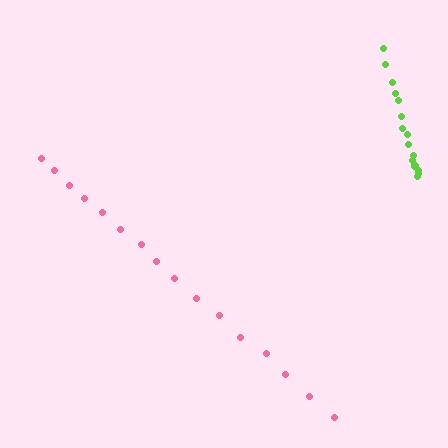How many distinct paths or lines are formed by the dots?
There are 2 distinct paths.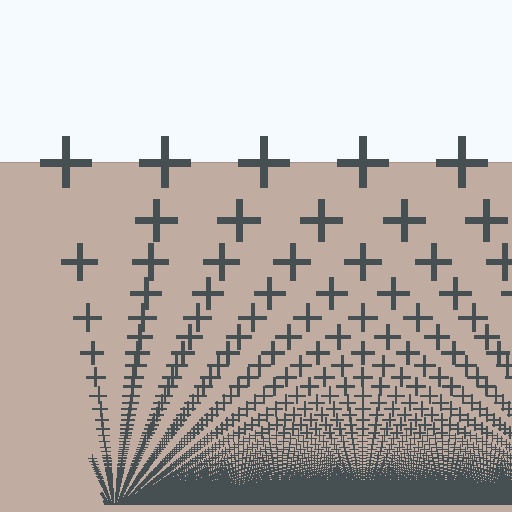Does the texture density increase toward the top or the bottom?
Density increases toward the bottom.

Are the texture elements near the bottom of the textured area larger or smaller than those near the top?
Smaller. The gradient is inverted — elements near the bottom are smaller and denser.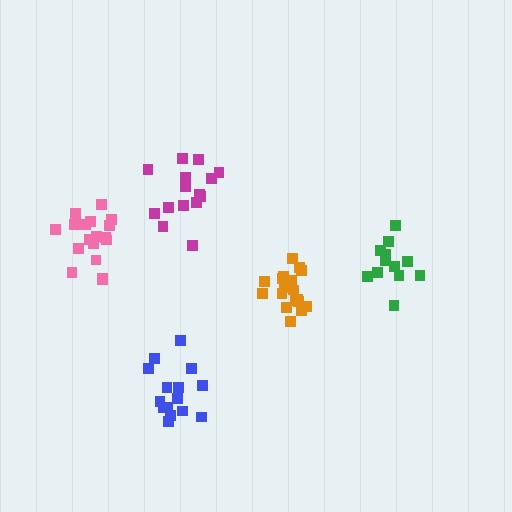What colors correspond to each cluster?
The clusters are colored: blue, magenta, green, pink, orange.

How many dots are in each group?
Group 1: 15 dots, Group 2: 15 dots, Group 3: 12 dots, Group 4: 18 dots, Group 5: 18 dots (78 total).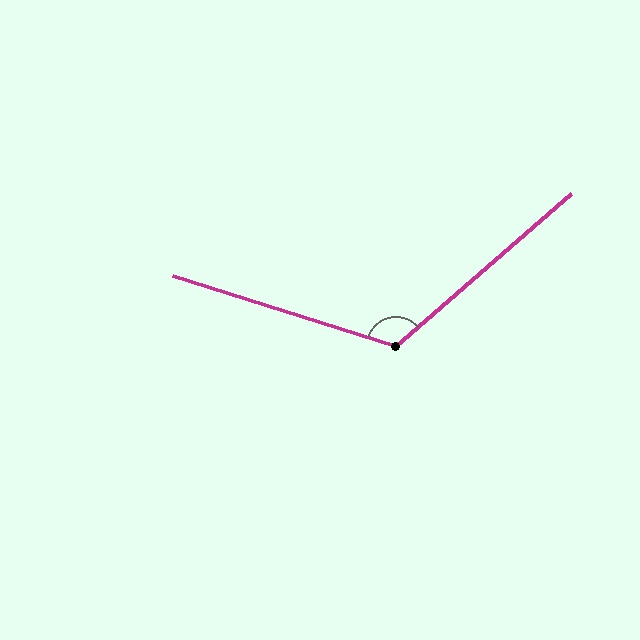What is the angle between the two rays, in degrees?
Approximately 121 degrees.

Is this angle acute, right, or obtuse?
It is obtuse.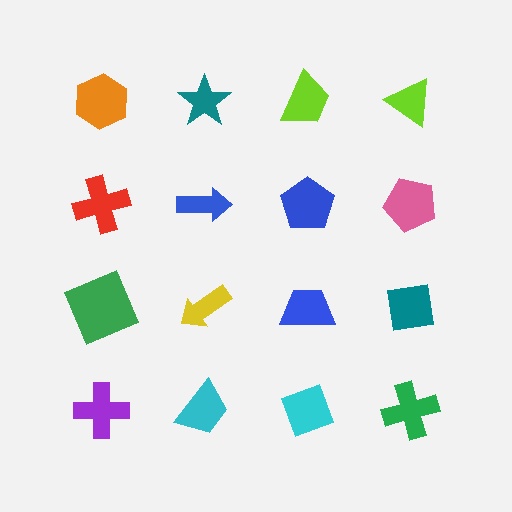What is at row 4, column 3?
A cyan diamond.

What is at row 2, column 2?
A blue arrow.